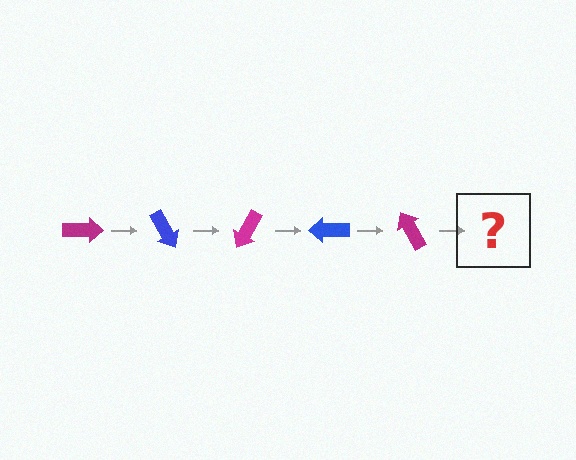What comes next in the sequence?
The next element should be a blue arrow, rotated 300 degrees from the start.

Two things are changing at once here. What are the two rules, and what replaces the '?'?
The two rules are that it rotates 60 degrees each step and the color cycles through magenta and blue. The '?' should be a blue arrow, rotated 300 degrees from the start.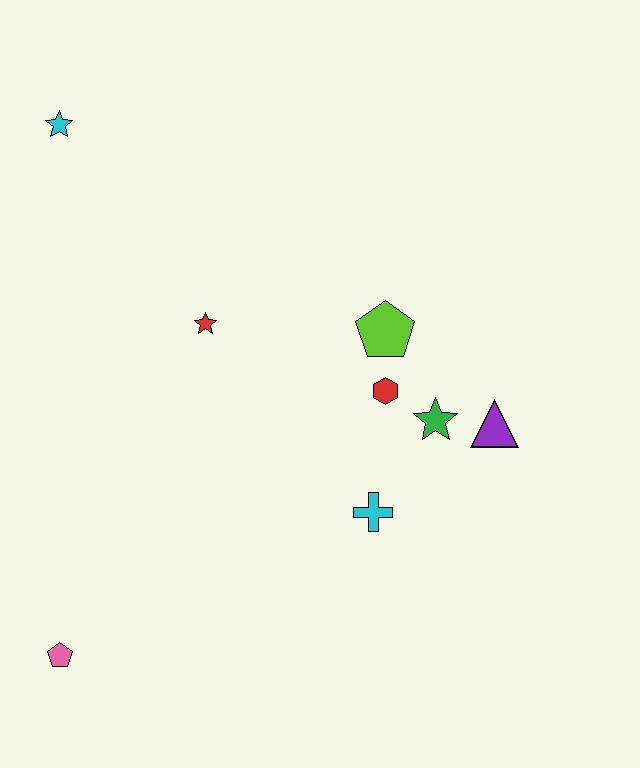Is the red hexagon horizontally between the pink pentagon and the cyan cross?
No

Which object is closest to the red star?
The lime pentagon is closest to the red star.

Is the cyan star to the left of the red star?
Yes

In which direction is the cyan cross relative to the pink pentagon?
The cyan cross is to the right of the pink pentagon.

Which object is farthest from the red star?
The pink pentagon is farthest from the red star.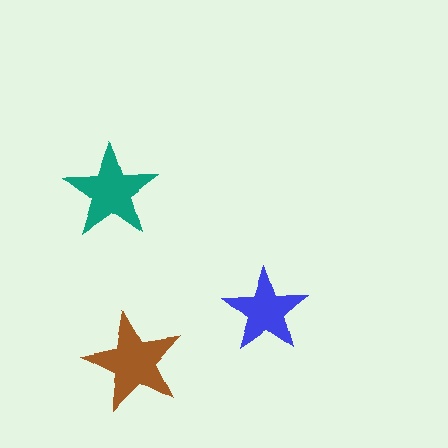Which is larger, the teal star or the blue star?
The teal one.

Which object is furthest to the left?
The teal star is leftmost.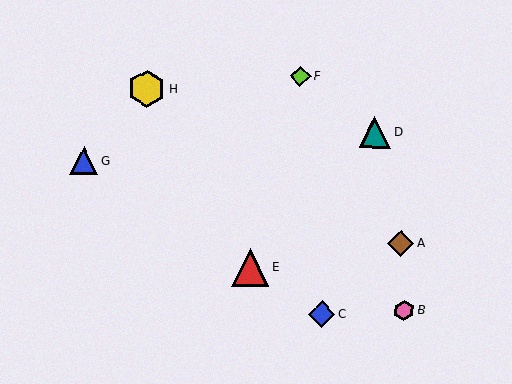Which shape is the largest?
The yellow hexagon (labeled H) is the largest.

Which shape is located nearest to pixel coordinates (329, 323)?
The blue diamond (labeled C) at (322, 314) is nearest to that location.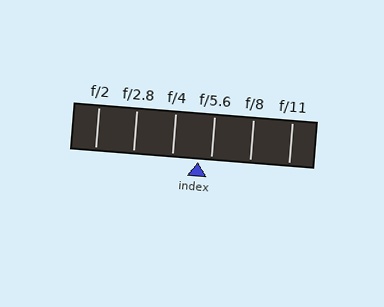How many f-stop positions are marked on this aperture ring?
There are 6 f-stop positions marked.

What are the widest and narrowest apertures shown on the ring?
The widest aperture shown is f/2 and the narrowest is f/11.